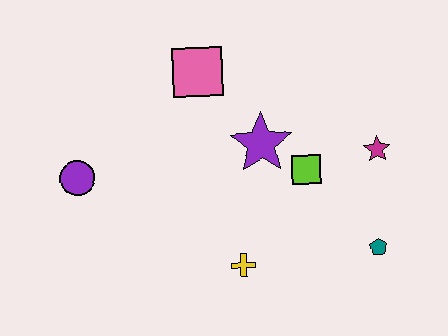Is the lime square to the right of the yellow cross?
Yes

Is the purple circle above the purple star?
No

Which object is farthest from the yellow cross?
The pink square is farthest from the yellow cross.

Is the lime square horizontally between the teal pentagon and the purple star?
Yes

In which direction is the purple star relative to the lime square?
The purple star is to the left of the lime square.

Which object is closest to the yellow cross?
The lime square is closest to the yellow cross.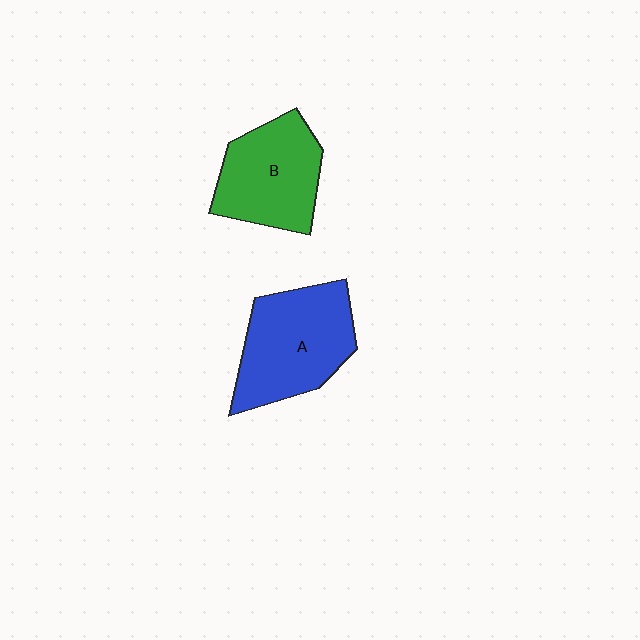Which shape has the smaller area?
Shape B (green).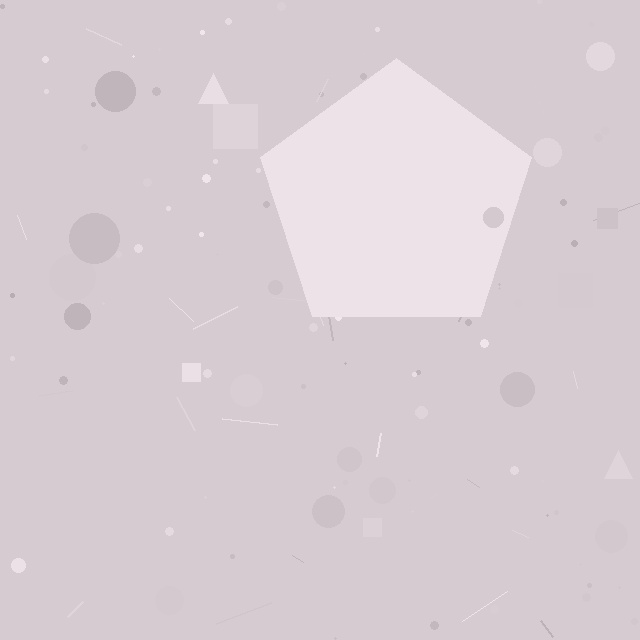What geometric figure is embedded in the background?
A pentagon is embedded in the background.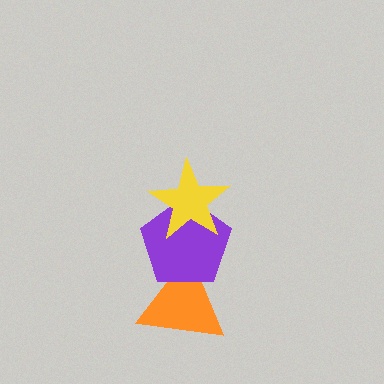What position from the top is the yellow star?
The yellow star is 1st from the top.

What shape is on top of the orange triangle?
The purple pentagon is on top of the orange triangle.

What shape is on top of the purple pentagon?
The yellow star is on top of the purple pentagon.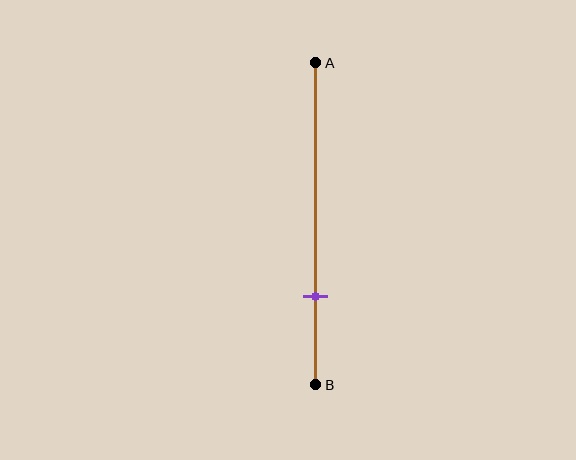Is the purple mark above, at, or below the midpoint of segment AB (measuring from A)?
The purple mark is below the midpoint of segment AB.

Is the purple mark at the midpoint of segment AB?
No, the mark is at about 75% from A, not at the 50% midpoint.